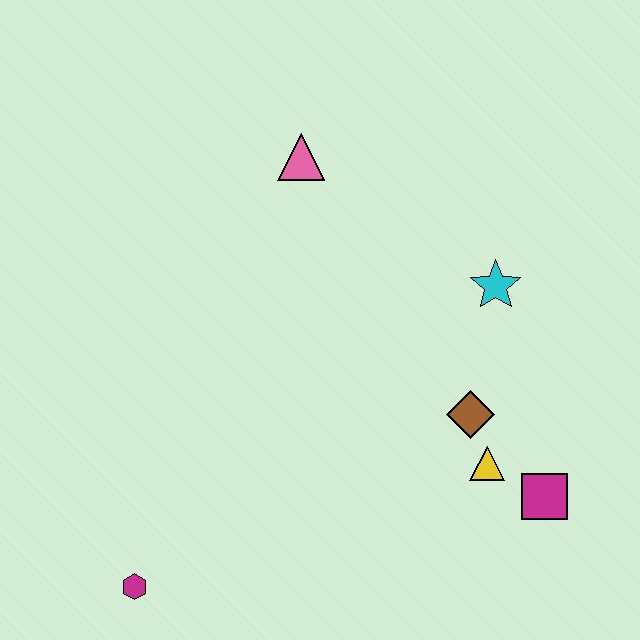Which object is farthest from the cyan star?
The magenta hexagon is farthest from the cyan star.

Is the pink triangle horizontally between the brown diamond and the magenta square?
No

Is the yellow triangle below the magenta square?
No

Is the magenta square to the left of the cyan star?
No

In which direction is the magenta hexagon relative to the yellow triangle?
The magenta hexagon is to the left of the yellow triangle.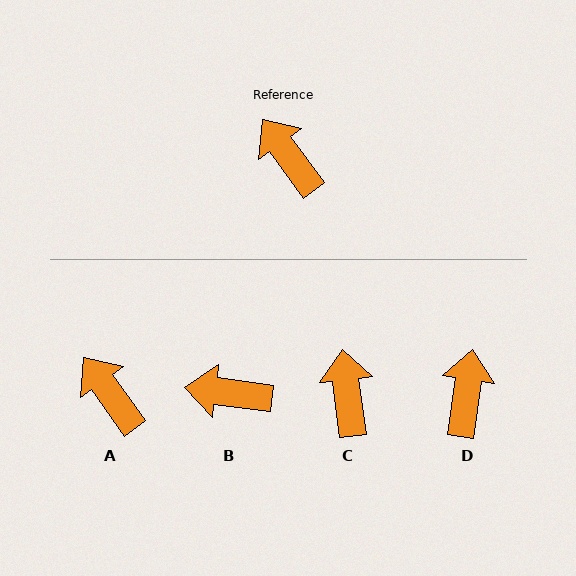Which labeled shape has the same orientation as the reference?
A.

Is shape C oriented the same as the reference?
No, it is off by about 29 degrees.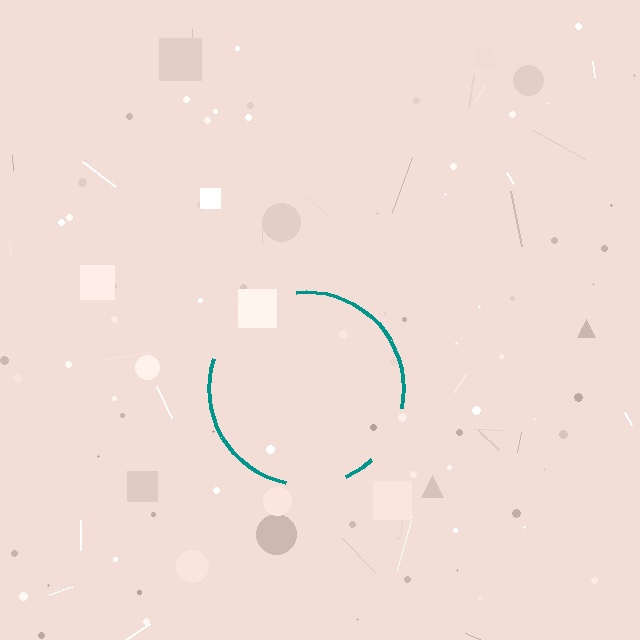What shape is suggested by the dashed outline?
The dashed outline suggests a circle.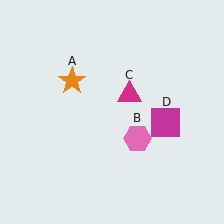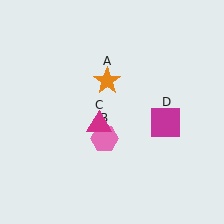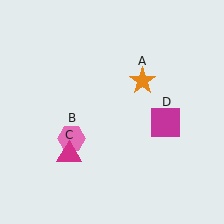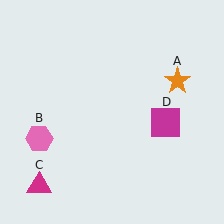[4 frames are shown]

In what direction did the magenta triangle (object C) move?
The magenta triangle (object C) moved down and to the left.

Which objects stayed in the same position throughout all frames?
Magenta square (object D) remained stationary.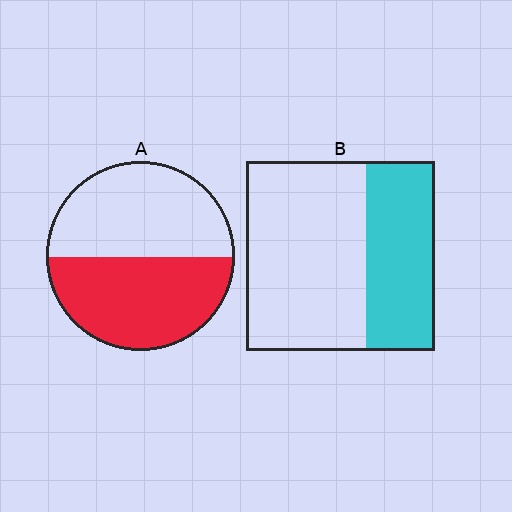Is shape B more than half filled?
No.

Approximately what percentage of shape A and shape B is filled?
A is approximately 50% and B is approximately 35%.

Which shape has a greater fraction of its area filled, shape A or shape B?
Shape A.